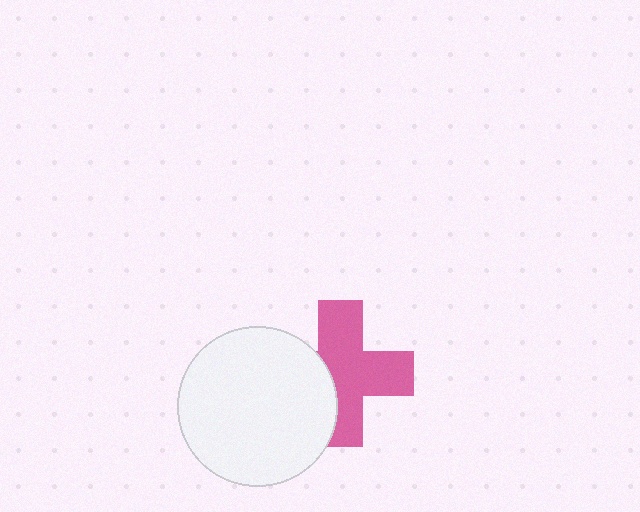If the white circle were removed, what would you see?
You would see the complete pink cross.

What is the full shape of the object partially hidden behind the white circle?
The partially hidden object is a pink cross.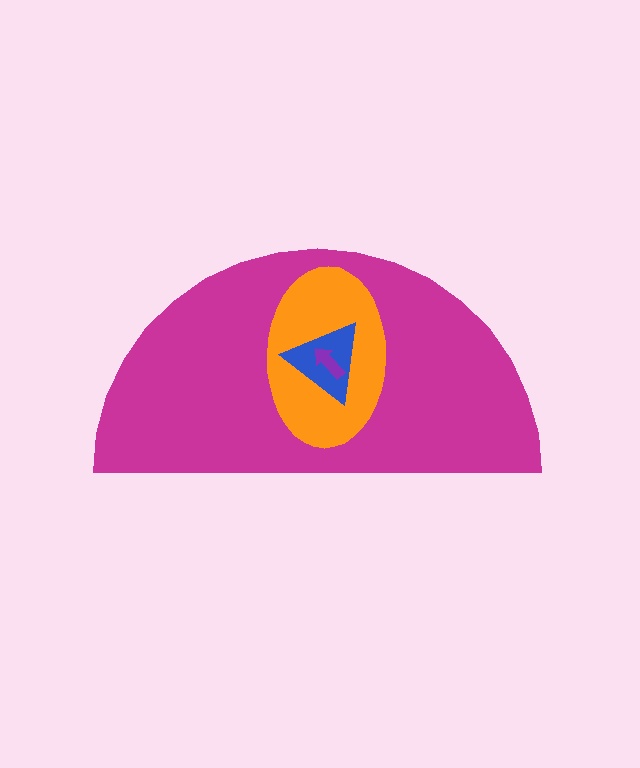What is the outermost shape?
The magenta semicircle.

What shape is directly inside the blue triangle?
The purple arrow.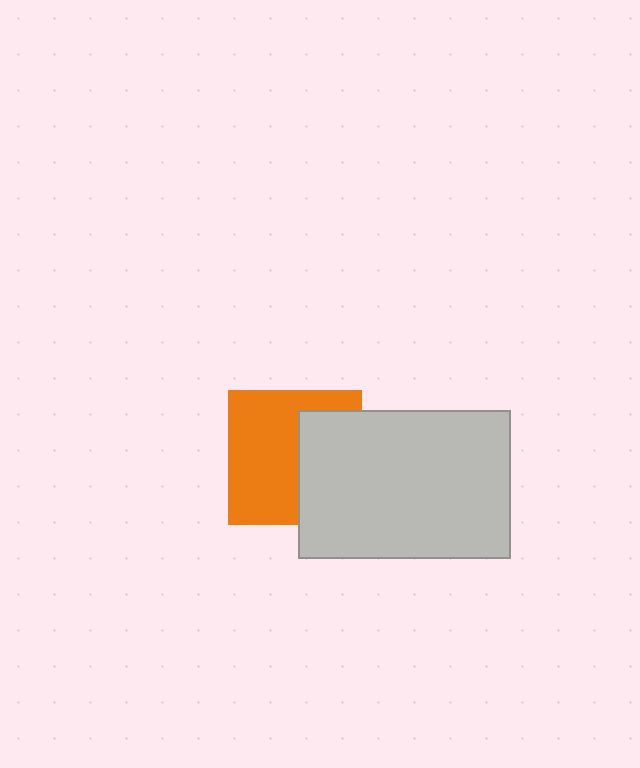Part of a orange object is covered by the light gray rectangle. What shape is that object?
It is a square.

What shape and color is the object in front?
The object in front is a light gray rectangle.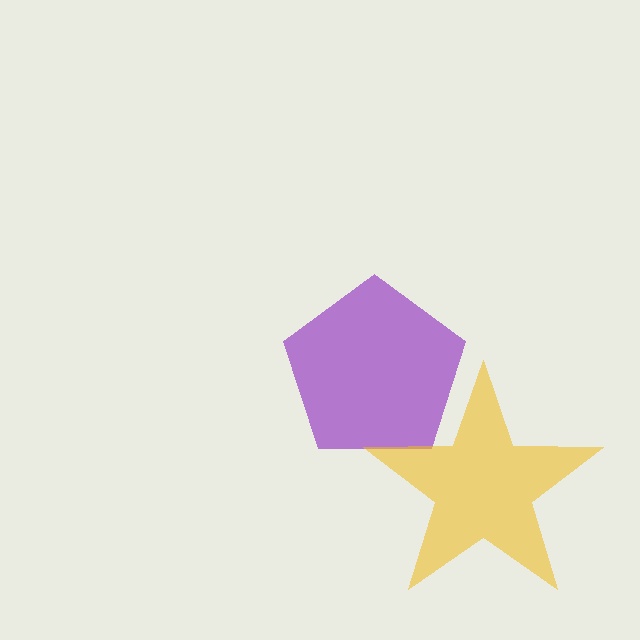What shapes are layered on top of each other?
The layered shapes are: a purple pentagon, a yellow star.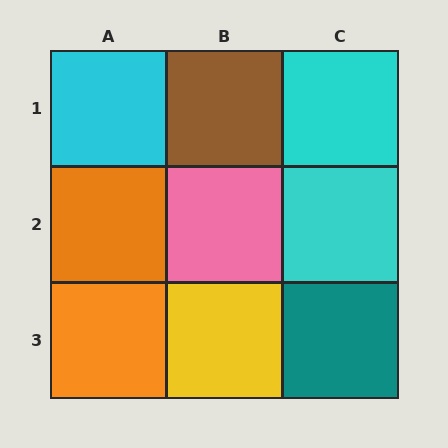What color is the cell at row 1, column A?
Cyan.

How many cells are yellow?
1 cell is yellow.